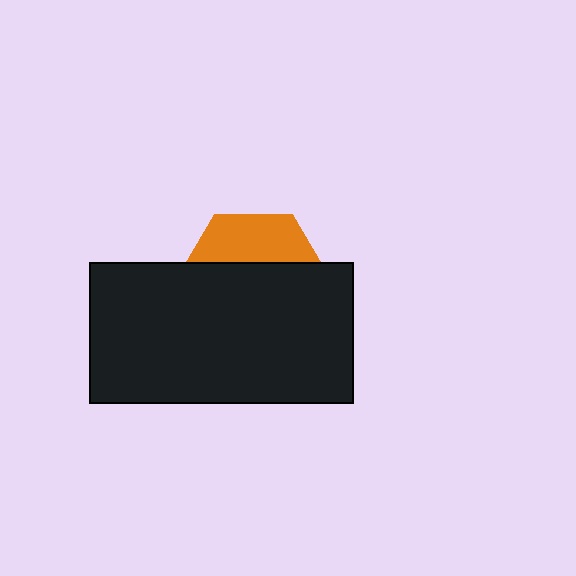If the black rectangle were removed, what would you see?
You would see the complete orange hexagon.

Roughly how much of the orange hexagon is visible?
A small part of it is visible (roughly 31%).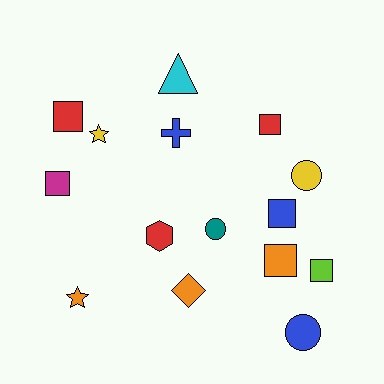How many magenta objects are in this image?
There is 1 magenta object.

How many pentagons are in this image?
There are no pentagons.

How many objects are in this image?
There are 15 objects.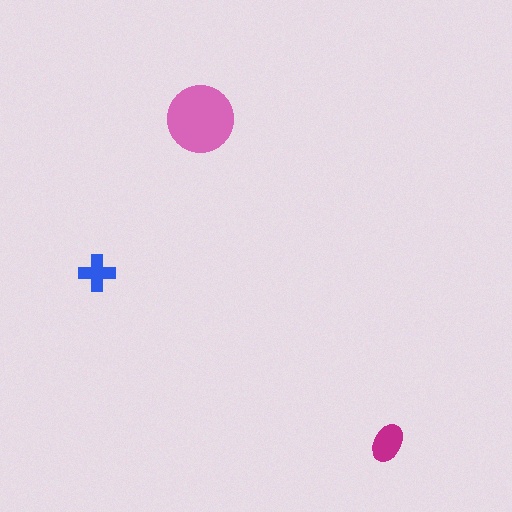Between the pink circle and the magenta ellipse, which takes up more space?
The pink circle.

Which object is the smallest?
The blue cross.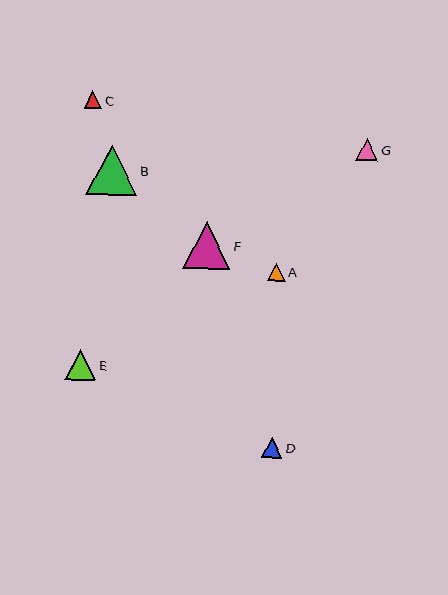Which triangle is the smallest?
Triangle C is the smallest with a size of approximately 18 pixels.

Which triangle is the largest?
Triangle B is the largest with a size of approximately 50 pixels.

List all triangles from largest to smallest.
From largest to smallest: B, F, E, G, D, A, C.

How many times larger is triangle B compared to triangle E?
Triangle B is approximately 1.7 times the size of triangle E.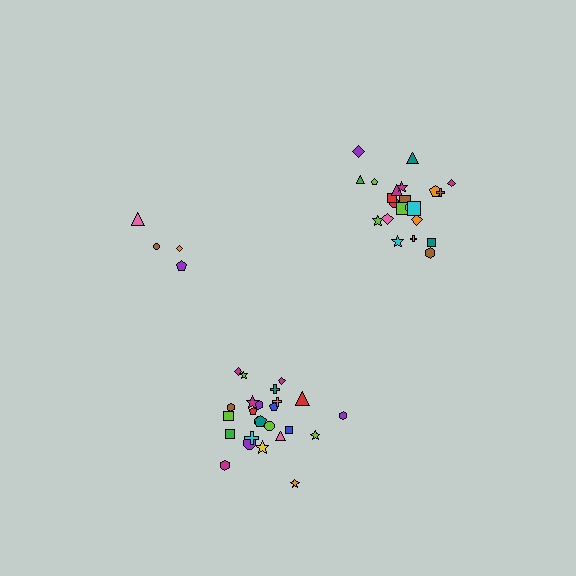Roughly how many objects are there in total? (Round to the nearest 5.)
Roughly 50 objects in total.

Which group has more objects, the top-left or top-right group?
The top-right group.